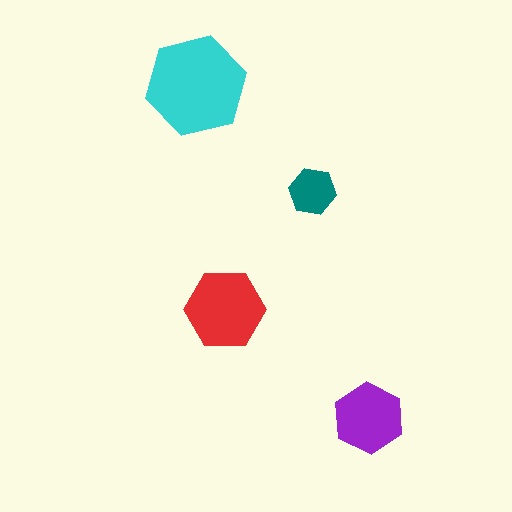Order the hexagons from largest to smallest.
the cyan one, the red one, the purple one, the teal one.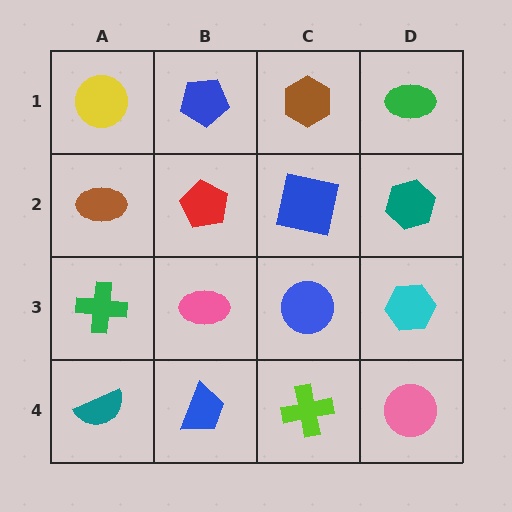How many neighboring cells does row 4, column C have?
3.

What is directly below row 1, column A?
A brown ellipse.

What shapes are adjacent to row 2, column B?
A blue pentagon (row 1, column B), a pink ellipse (row 3, column B), a brown ellipse (row 2, column A), a blue square (row 2, column C).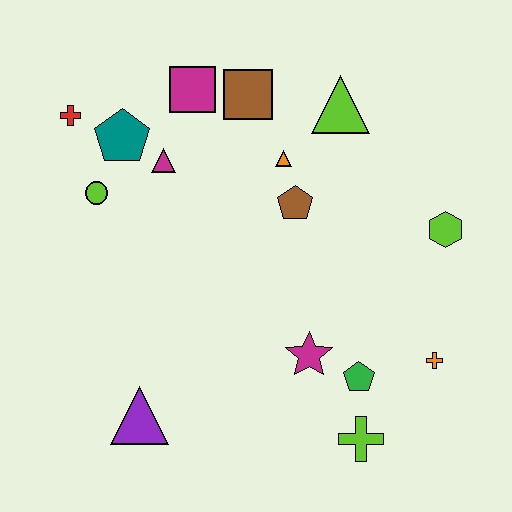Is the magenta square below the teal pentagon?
No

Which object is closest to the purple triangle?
The magenta star is closest to the purple triangle.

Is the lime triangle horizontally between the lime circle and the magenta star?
No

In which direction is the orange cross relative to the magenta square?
The orange cross is below the magenta square.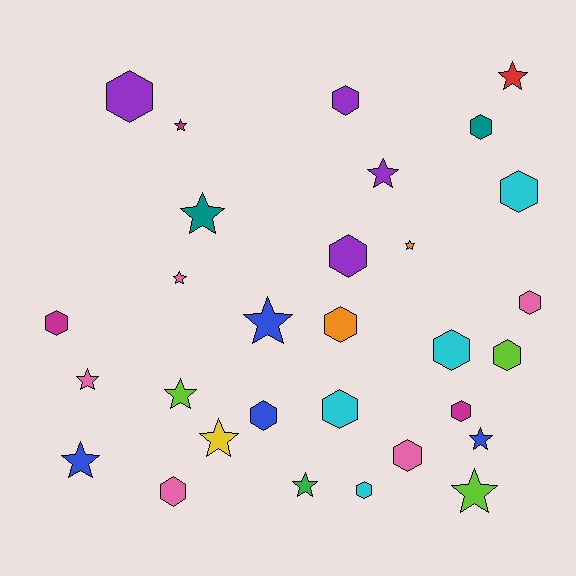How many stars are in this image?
There are 14 stars.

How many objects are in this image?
There are 30 objects.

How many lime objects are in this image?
There are 3 lime objects.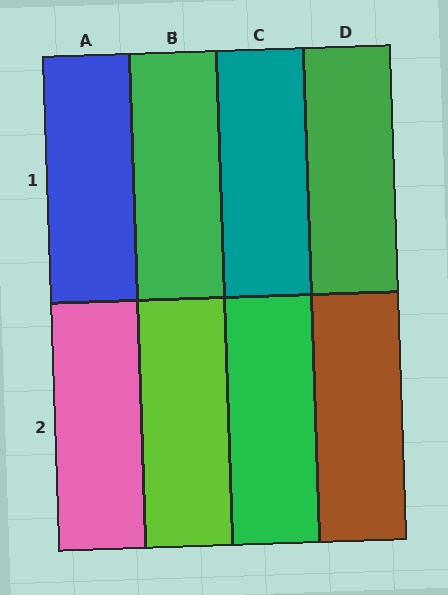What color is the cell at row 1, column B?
Green.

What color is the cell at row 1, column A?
Blue.